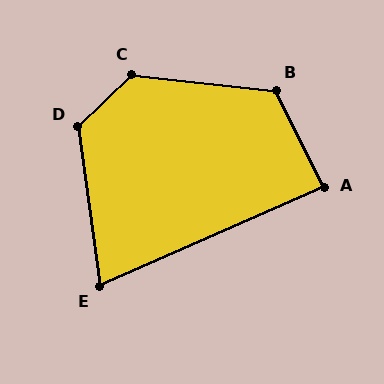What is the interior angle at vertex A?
Approximately 88 degrees (approximately right).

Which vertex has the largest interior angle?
C, at approximately 130 degrees.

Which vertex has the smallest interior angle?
E, at approximately 74 degrees.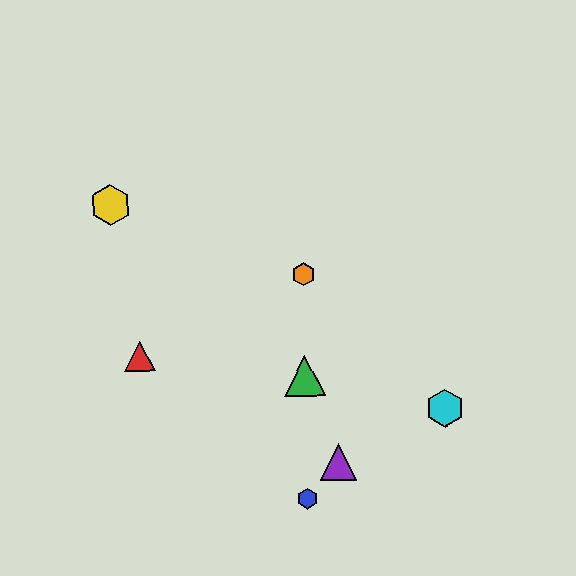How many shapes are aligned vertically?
3 shapes (the blue hexagon, the green triangle, the orange hexagon) are aligned vertically.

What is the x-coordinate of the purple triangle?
The purple triangle is at x≈339.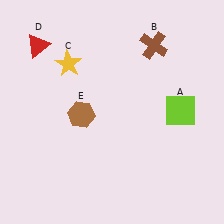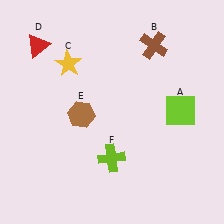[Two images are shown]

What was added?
A lime cross (F) was added in Image 2.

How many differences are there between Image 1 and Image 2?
There is 1 difference between the two images.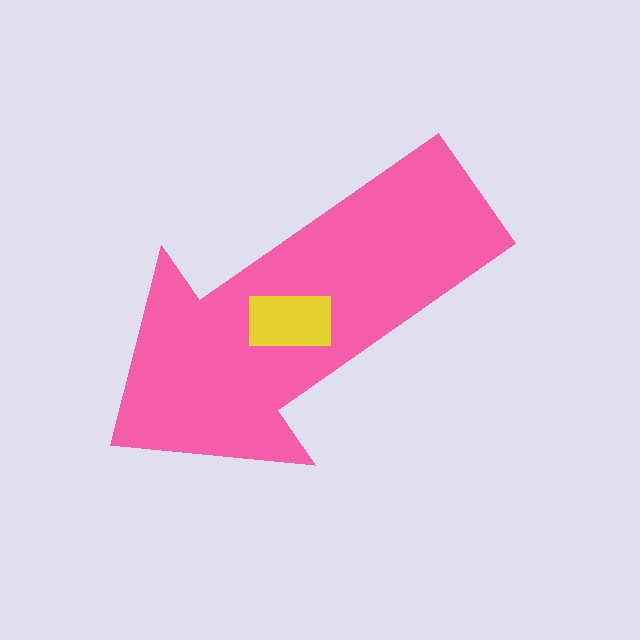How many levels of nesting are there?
2.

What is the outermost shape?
The pink arrow.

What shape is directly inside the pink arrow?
The yellow rectangle.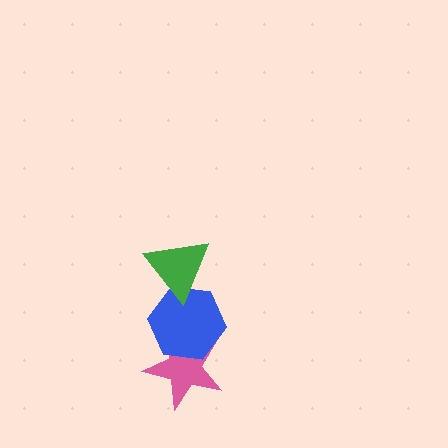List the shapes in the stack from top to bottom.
From top to bottom: the green triangle, the blue hexagon, the pink star.